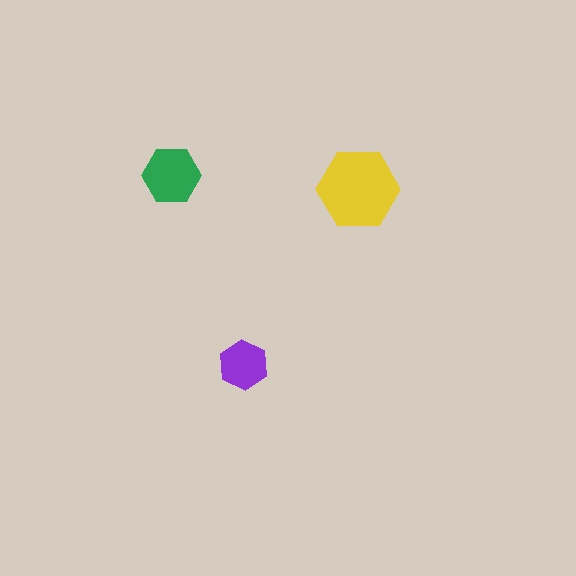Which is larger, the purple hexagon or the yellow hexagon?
The yellow one.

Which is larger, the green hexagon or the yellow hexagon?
The yellow one.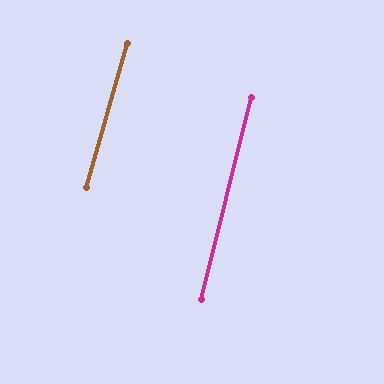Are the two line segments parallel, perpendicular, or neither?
Parallel — their directions differ by only 1.9°.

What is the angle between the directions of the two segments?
Approximately 2 degrees.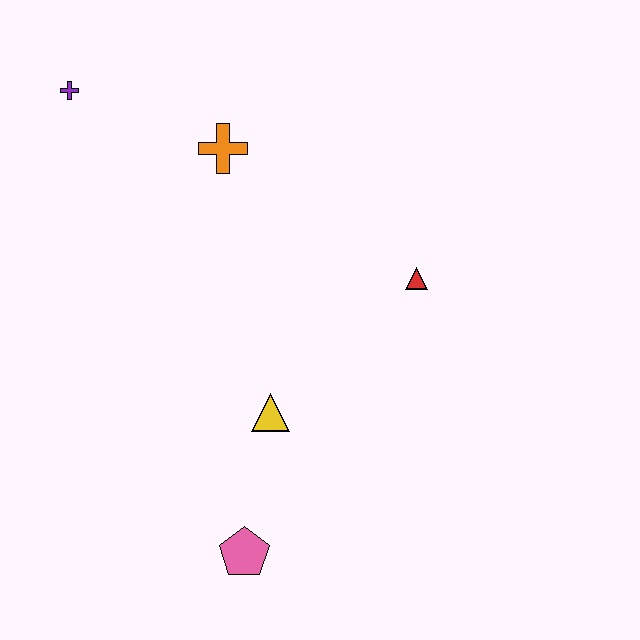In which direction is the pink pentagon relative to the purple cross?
The pink pentagon is below the purple cross.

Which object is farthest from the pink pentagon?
The purple cross is farthest from the pink pentagon.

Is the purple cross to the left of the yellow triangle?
Yes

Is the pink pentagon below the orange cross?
Yes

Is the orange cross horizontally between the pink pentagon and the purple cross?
Yes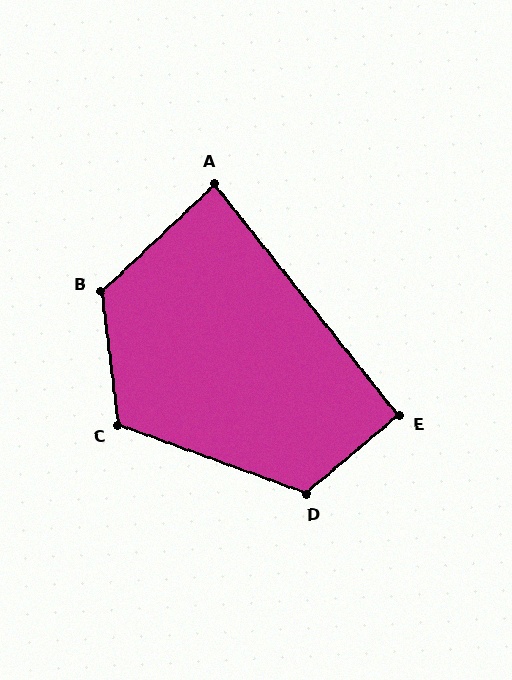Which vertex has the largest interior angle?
B, at approximately 127 degrees.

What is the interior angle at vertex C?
Approximately 117 degrees (obtuse).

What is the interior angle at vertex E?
Approximately 92 degrees (approximately right).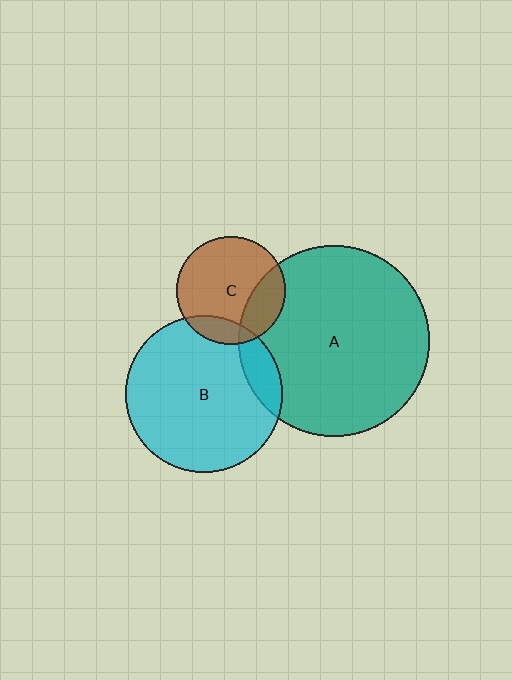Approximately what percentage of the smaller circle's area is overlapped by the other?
Approximately 25%.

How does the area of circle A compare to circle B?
Approximately 1.5 times.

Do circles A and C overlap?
Yes.